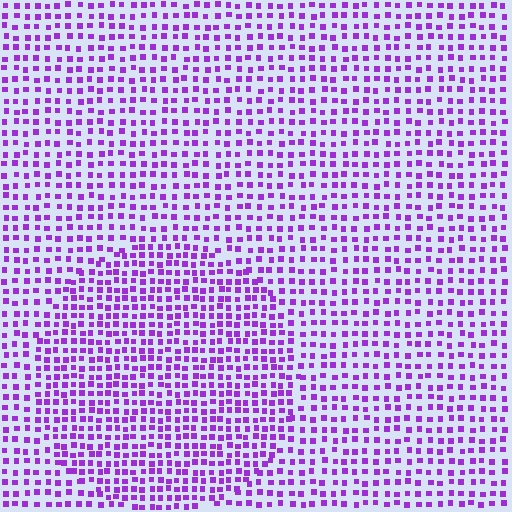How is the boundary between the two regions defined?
The boundary is defined by a change in element density (approximately 1.5x ratio). All elements are the same color, size, and shape.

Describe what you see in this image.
The image contains small purple elements arranged at two different densities. A circle-shaped region is visible where the elements are more densely packed than the surrounding area.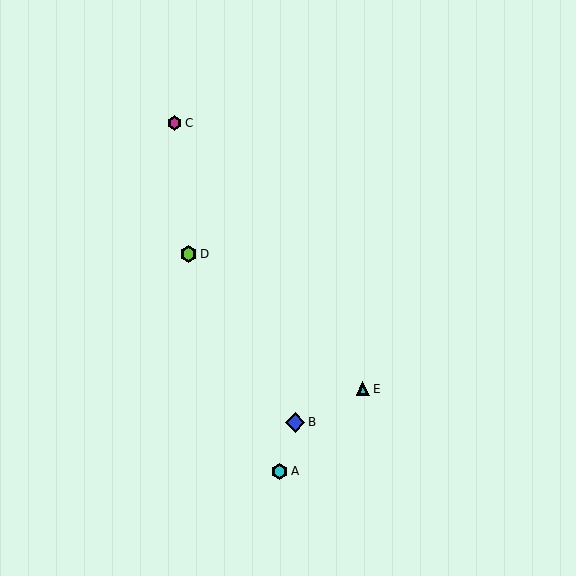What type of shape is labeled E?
Shape E is a cyan triangle.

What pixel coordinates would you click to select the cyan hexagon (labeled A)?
Click at (280, 471) to select the cyan hexagon A.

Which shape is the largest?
The blue diamond (labeled B) is the largest.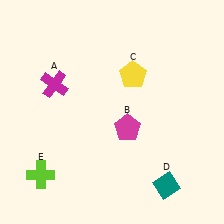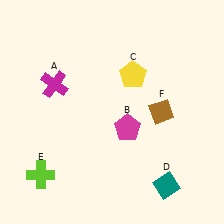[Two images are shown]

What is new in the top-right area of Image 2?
A brown diamond (F) was added in the top-right area of Image 2.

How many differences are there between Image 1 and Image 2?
There is 1 difference between the two images.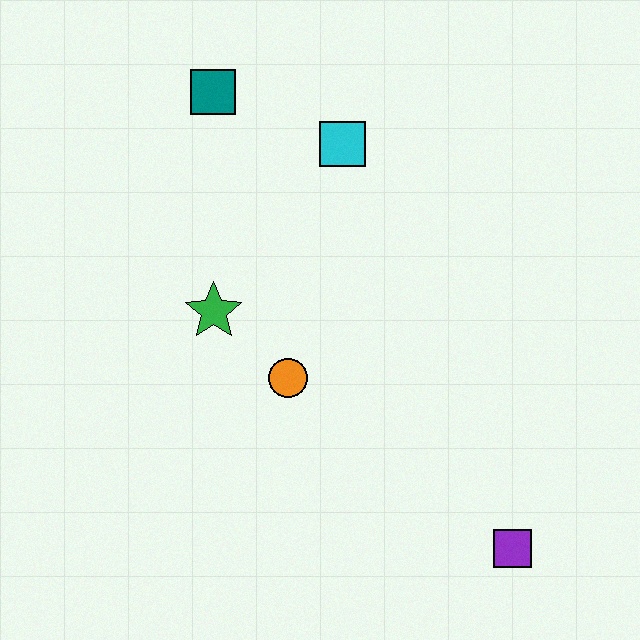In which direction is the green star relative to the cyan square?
The green star is below the cyan square.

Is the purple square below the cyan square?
Yes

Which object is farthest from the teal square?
The purple square is farthest from the teal square.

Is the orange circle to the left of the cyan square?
Yes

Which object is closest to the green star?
The orange circle is closest to the green star.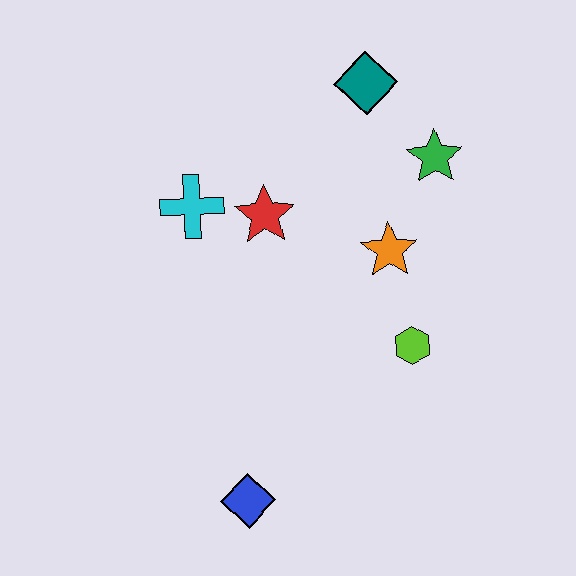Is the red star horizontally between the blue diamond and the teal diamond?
Yes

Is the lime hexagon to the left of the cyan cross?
No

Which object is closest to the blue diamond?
The lime hexagon is closest to the blue diamond.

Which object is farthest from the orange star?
The blue diamond is farthest from the orange star.